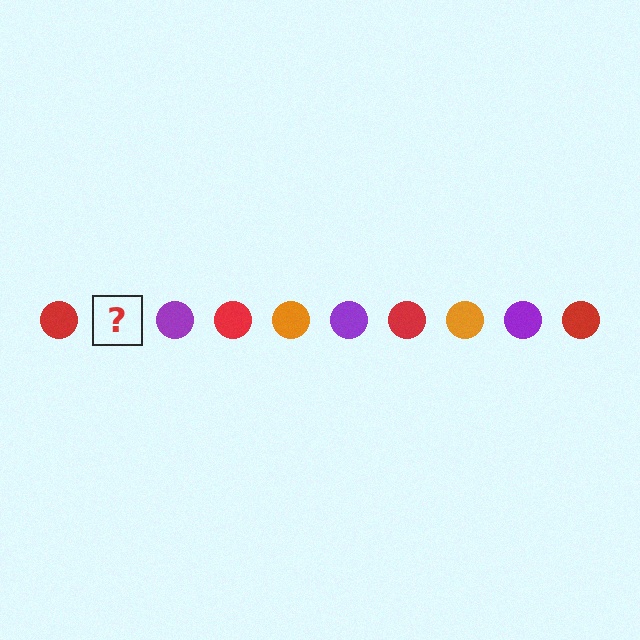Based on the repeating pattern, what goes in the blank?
The blank should be an orange circle.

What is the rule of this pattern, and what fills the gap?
The rule is that the pattern cycles through red, orange, purple circles. The gap should be filled with an orange circle.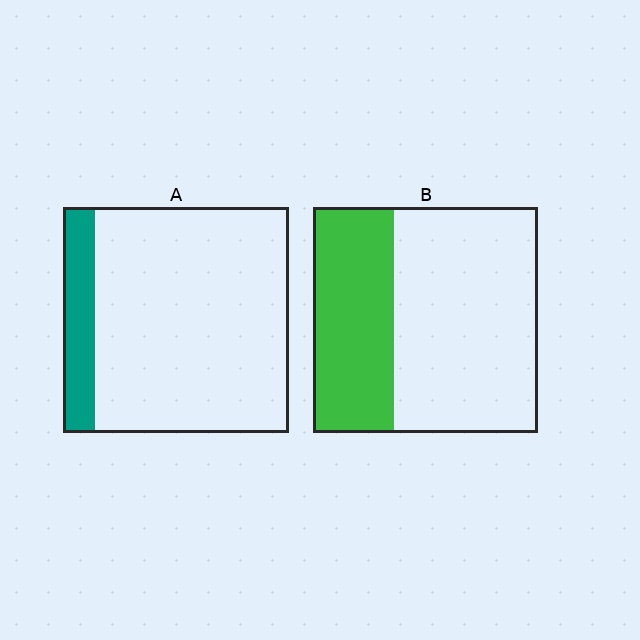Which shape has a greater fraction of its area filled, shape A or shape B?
Shape B.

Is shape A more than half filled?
No.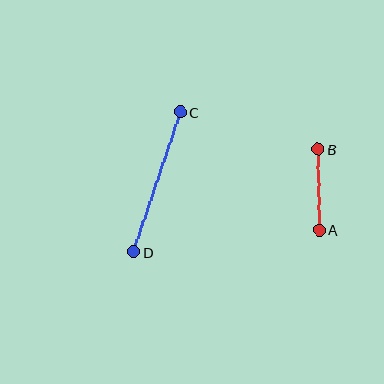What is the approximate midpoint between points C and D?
The midpoint is at approximately (157, 182) pixels.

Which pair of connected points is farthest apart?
Points C and D are farthest apart.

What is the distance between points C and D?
The distance is approximately 148 pixels.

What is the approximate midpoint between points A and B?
The midpoint is at approximately (319, 190) pixels.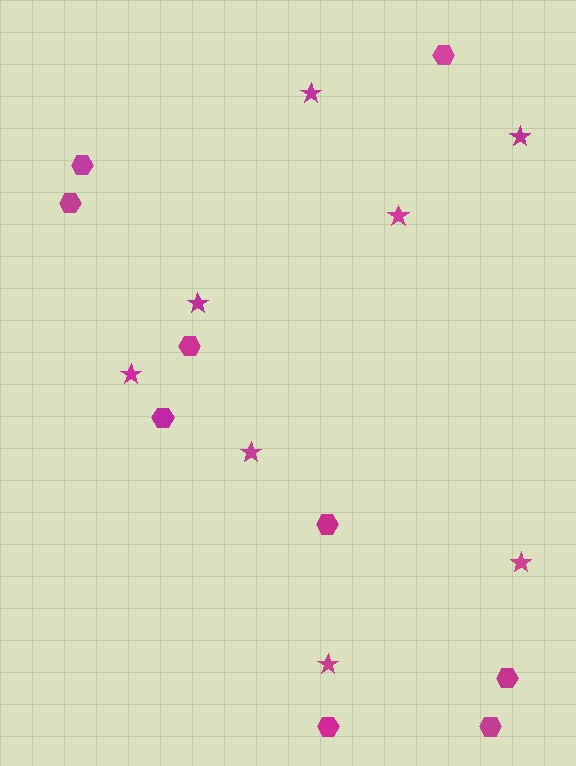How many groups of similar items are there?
There are 2 groups: one group of stars (8) and one group of hexagons (9).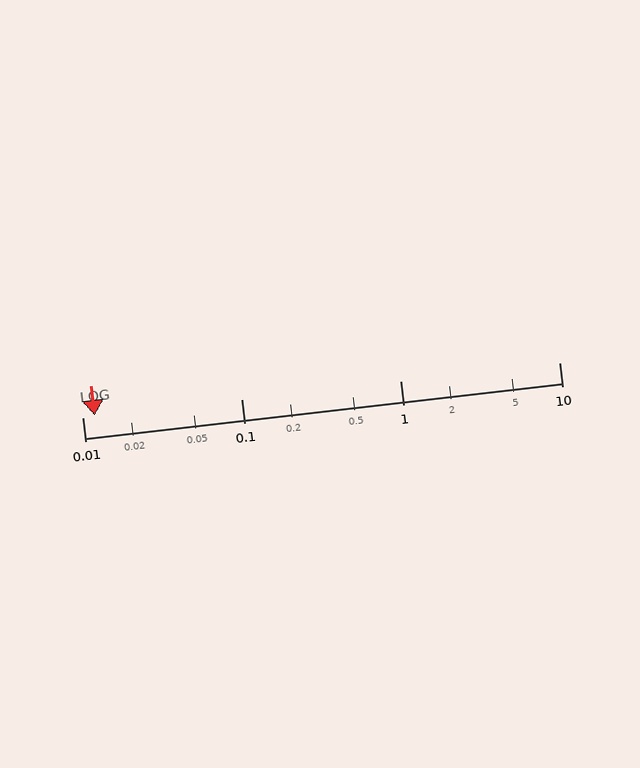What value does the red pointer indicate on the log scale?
The pointer indicates approximately 0.012.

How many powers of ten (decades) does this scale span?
The scale spans 3 decades, from 0.01 to 10.